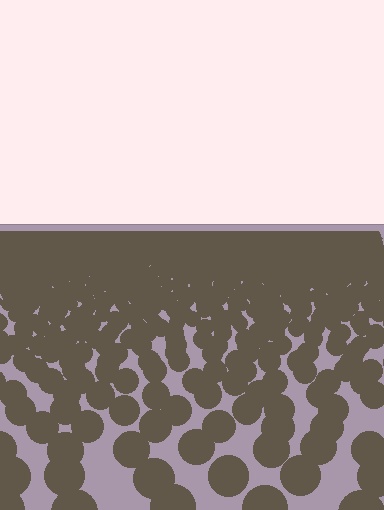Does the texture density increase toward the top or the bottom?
Density increases toward the top.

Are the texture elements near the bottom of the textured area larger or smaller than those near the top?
Larger. Near the bottom, elements are closer to the viewer and appear at a bigger on-screen size.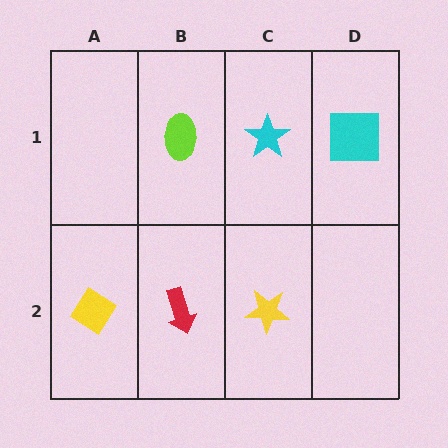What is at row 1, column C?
A cyan star.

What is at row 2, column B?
A red arrow.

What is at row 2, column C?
A yellow star.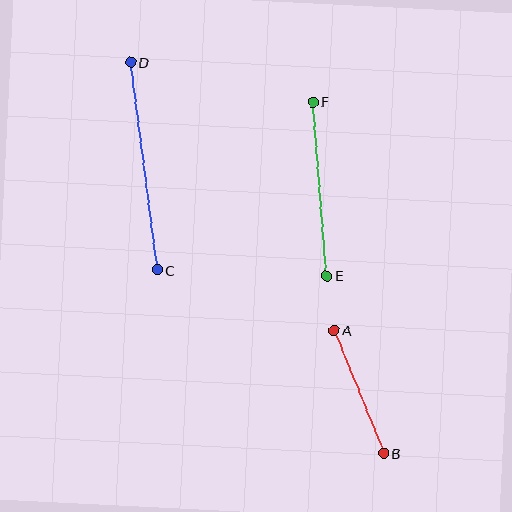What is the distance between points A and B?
The distance is approximately 133 pixels.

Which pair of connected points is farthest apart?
Points C and D are farthest apart.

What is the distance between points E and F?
The distance is approximately 175 pixels.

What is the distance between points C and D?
The distance is approximately 209 pixels.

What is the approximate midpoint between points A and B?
The midpoint is at approximately (359, 392) pixels.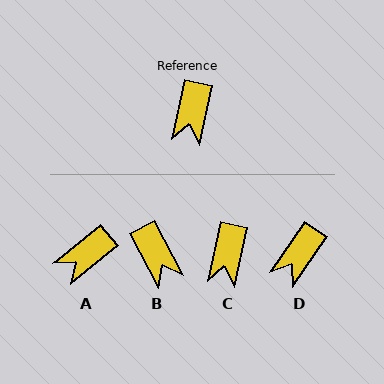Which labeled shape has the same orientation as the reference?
C.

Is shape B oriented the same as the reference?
No, it is off by about 39 degrees.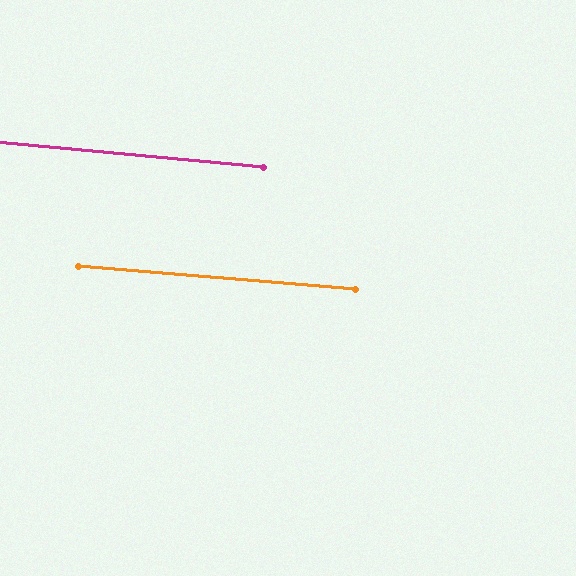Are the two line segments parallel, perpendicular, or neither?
Parallel — their directions differ by only 0.5°.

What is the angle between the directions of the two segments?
Approximately 0 degrees.